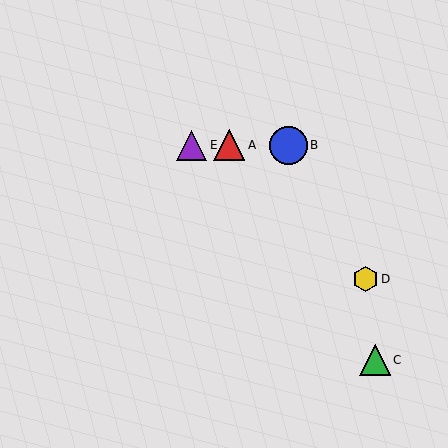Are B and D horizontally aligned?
No, B is at y≈145 and D is at y≈279.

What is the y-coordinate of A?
Object A is at y≈145.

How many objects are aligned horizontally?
3 objects (A, B, E) are aligned horizontally.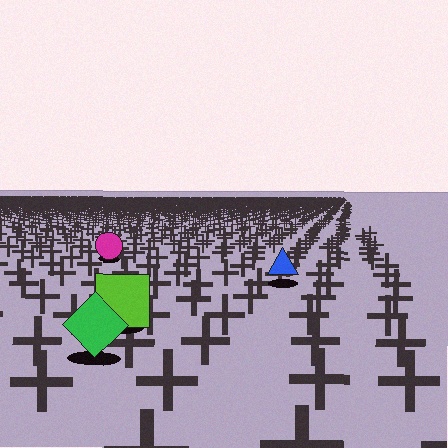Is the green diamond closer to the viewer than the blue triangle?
Yes. The green diamond is closer — you can tell from the texture gradient: the ground texture is coarser near it.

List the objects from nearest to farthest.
From nearest to farthest: the green diamond, the lime square, the blue triangle, the magenta circle.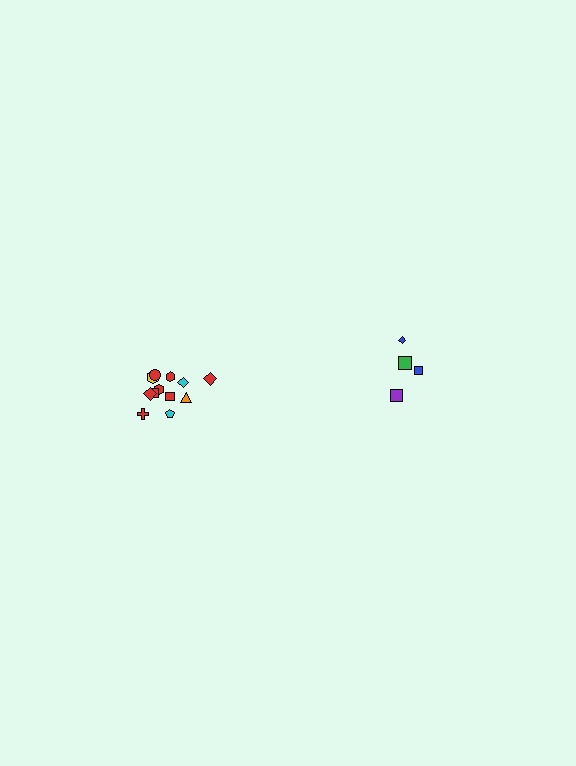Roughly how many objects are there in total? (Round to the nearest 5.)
Roughly 15 objects in total.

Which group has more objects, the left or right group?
The left group.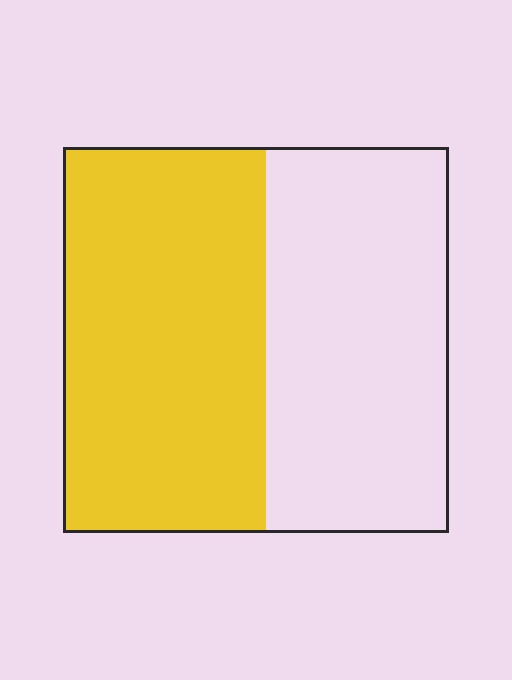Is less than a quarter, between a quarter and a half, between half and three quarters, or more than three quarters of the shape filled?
Between half and three quarters.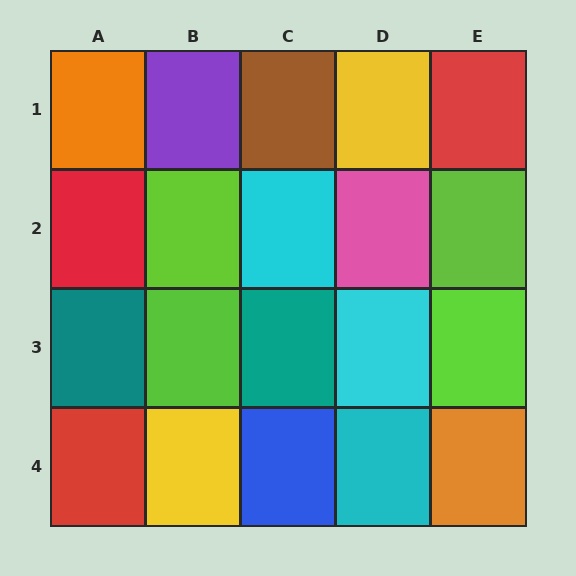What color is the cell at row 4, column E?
Orange.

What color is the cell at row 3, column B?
Lime.